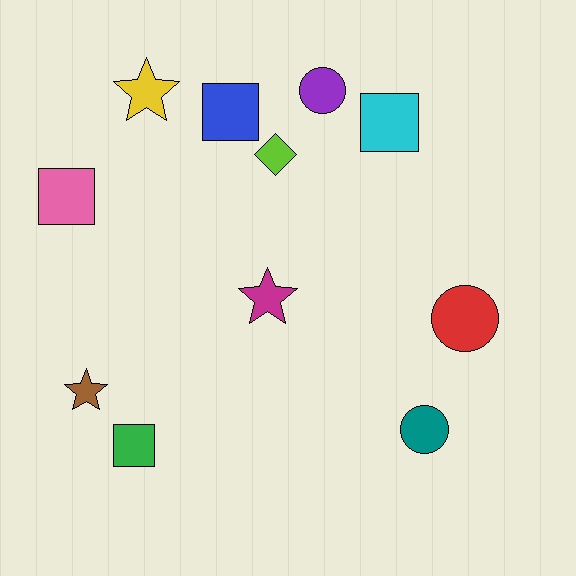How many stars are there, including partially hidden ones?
There are 3 stars.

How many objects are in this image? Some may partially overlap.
There are 11 objects.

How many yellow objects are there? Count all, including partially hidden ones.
There is 1 yellow object.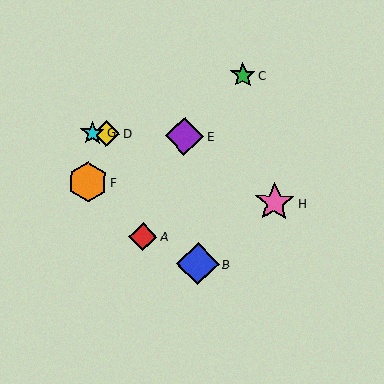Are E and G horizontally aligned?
Yes, both are at y≈136.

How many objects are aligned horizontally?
3 objects (D, E, G) are aligned horizontally.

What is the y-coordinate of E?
Object E is at y≈136.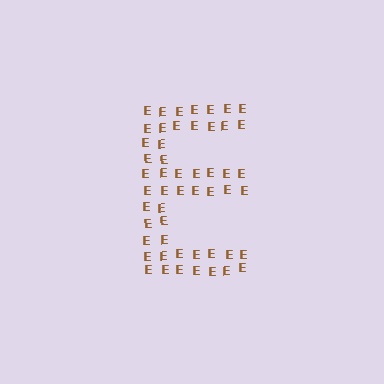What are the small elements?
The small elements are letter E's.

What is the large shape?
The large shape is the letter E.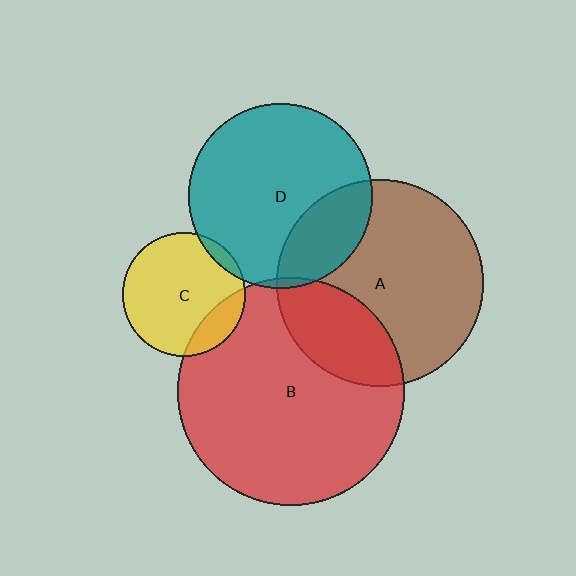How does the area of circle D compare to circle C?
Approximately 2.2 times.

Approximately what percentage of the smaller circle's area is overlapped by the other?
Approximately 5%.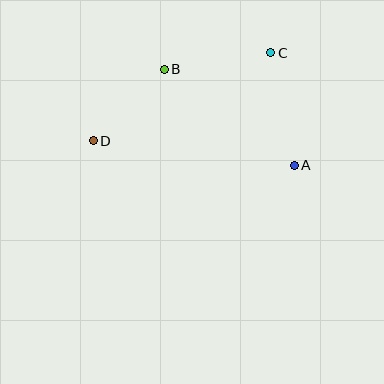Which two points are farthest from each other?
Points A and D are farthest from each other.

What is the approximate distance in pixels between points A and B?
The distance between A and B is approximately 162 pixels.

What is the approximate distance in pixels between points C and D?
The distance between C and D is approximately 198 pixels.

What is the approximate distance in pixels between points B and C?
The distance between B and C is approximately 108 pixels.